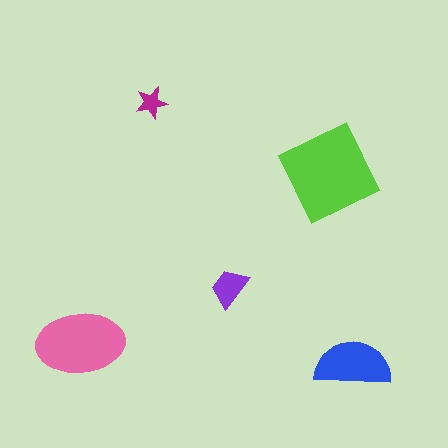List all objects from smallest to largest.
The magenta star, the purple trapezoid, the blue semicircle, the pink ellipse, the lime diamond.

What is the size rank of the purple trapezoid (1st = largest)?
4th.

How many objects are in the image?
There are 5 objects in the image.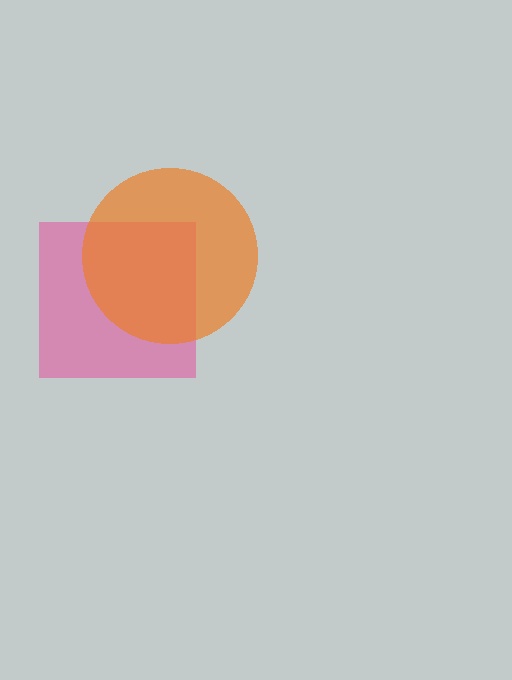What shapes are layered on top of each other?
The layered shapes are: a pink square, an orange circle.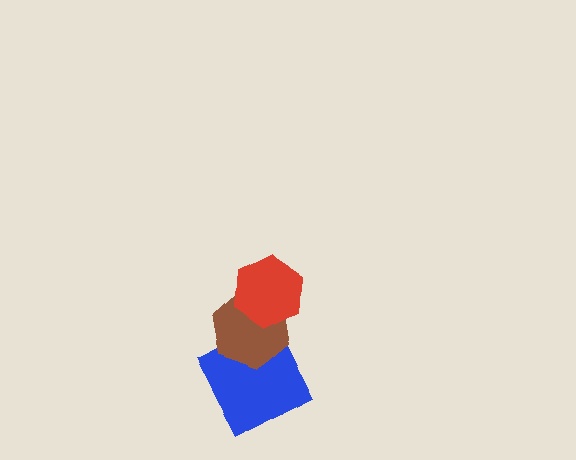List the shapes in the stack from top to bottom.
From top to bottom: the red hexagon, the brown hexagon, the blue square.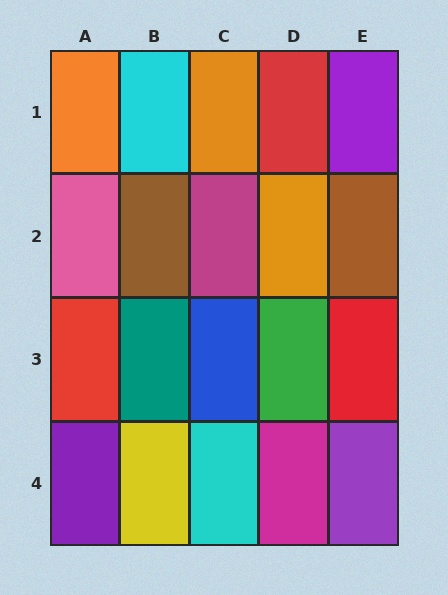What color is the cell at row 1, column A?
Orange.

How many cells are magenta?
2 cells are magenta.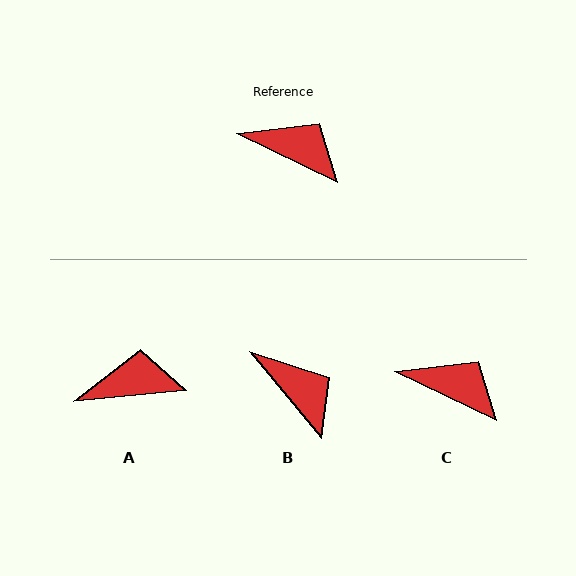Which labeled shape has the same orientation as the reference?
C.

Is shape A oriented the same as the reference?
No, it is off by about 32 degrees.